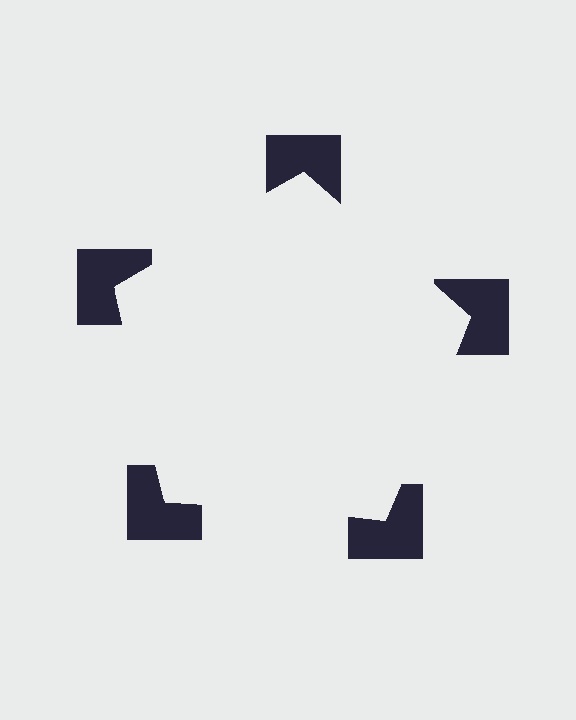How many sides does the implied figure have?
5 sides.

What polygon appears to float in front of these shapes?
An illusory pentagon — its edges are inferred from the aligned wedge cuts in the notched squares, not physically drawn.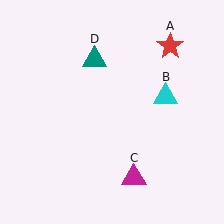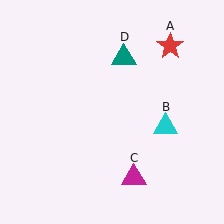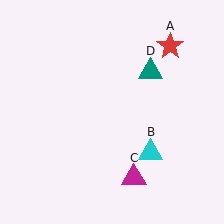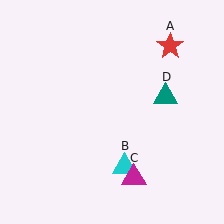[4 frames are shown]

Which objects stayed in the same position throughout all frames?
Red star (object A) and magenta triangle (object C) remained stationary.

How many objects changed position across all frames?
2 objects changed position: cyan triangle (object B), teal triangle (object D).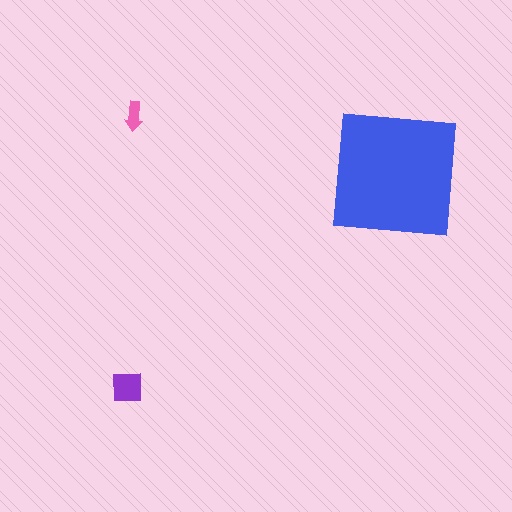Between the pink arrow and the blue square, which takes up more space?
The blue square.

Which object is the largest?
The blue square.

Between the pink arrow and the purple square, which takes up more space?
The purple square.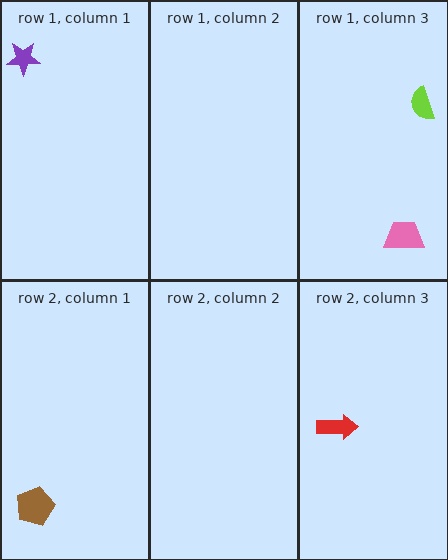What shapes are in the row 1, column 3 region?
The pink trapezoid, the lime semicircle.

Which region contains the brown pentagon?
The row 2, column 1 region.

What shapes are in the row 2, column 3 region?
The red arrow.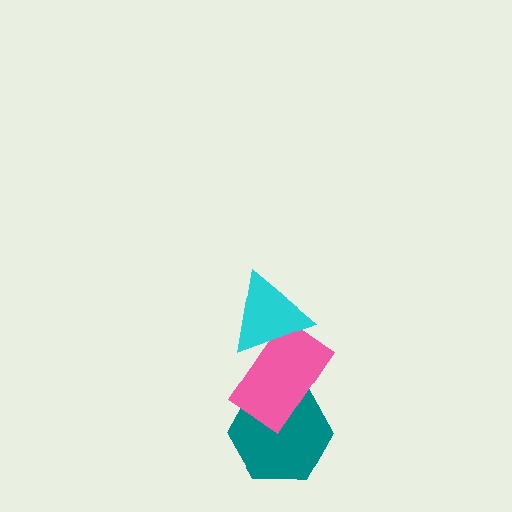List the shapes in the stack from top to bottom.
From top to bottom: the cyan triangle, the pink rectangle, the teal hexagon.